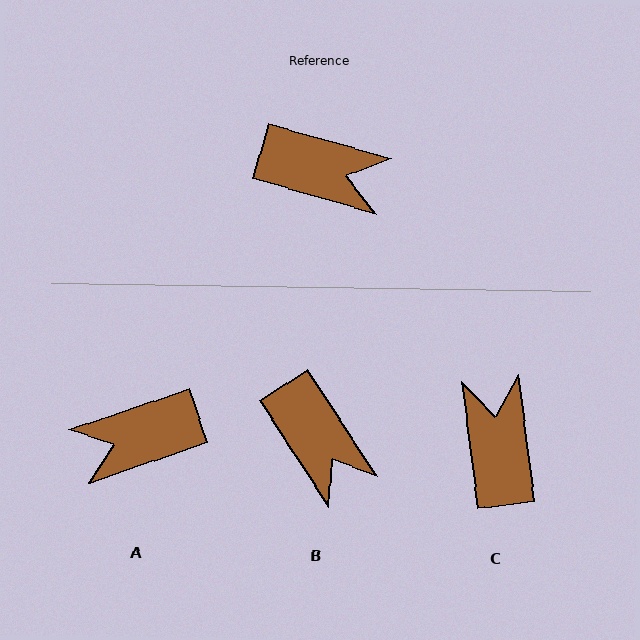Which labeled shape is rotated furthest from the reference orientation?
A, about 145 degrees away.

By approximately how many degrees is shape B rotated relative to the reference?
Approximately 41 degrees clockwise.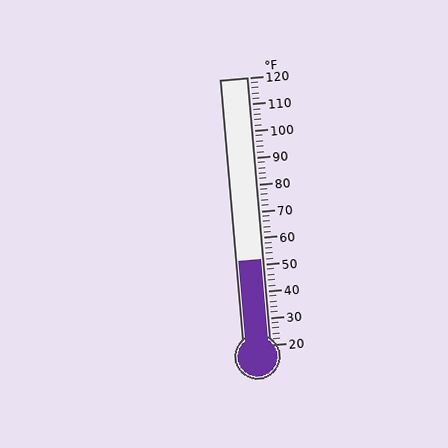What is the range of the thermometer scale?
The thermometer scale ranges from 20°F to 120°F.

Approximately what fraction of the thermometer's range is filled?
The thermometer is filled to approximately 30% of its range.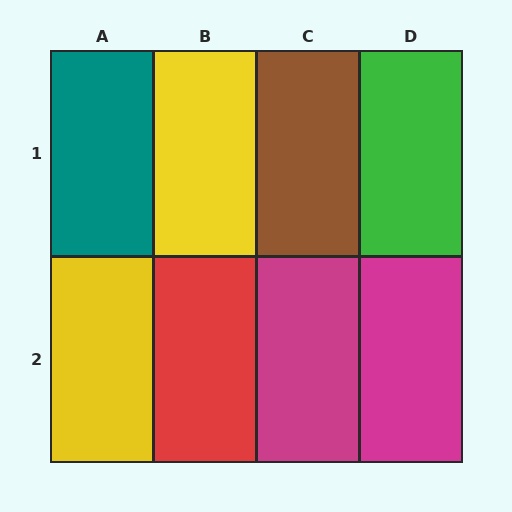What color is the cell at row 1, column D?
Green.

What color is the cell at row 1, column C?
Brown.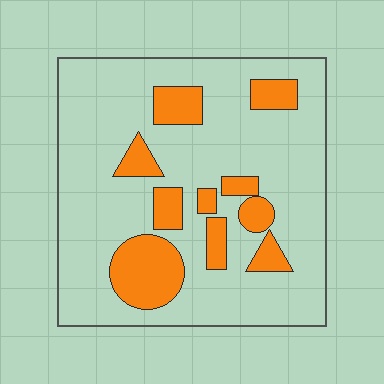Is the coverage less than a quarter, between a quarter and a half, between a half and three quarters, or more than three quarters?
Less than a quarter.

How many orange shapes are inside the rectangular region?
10.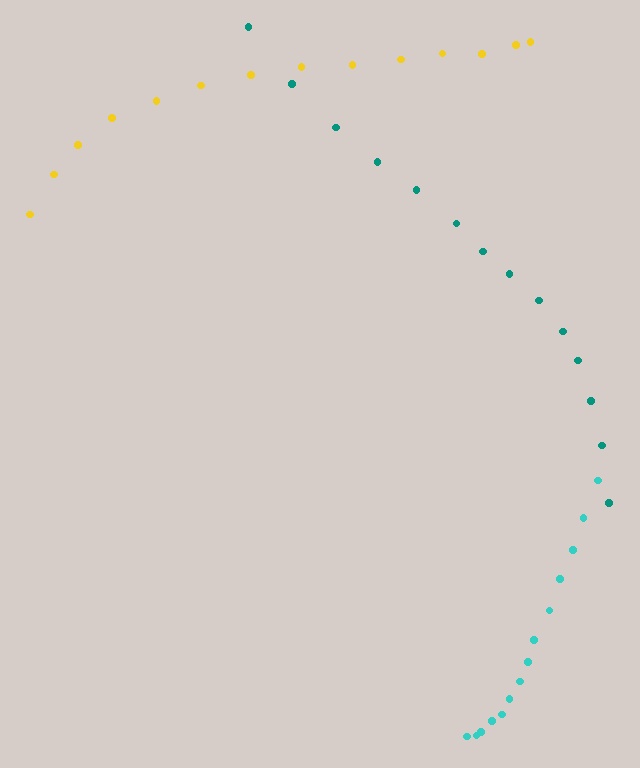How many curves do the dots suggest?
There are 3 distinct paths.